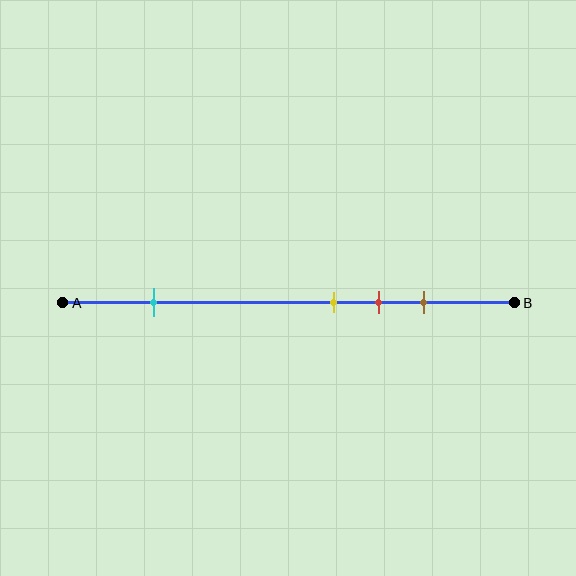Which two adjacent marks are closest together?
The yellow and red marks are the closest adjacent pair.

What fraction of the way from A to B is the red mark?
The red mark is approximately 70% (0.7) of the way from A to B.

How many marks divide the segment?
There are 4 marks dividing the segment.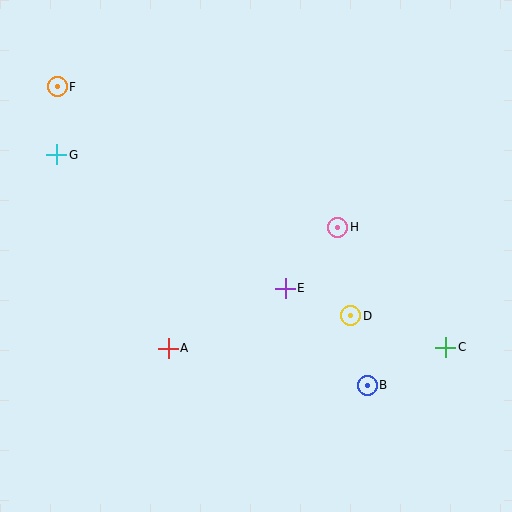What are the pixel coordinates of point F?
Point F is at (57, 87).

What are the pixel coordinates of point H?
Point H is at (338, 227).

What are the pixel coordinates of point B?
Point B is at (367, 386).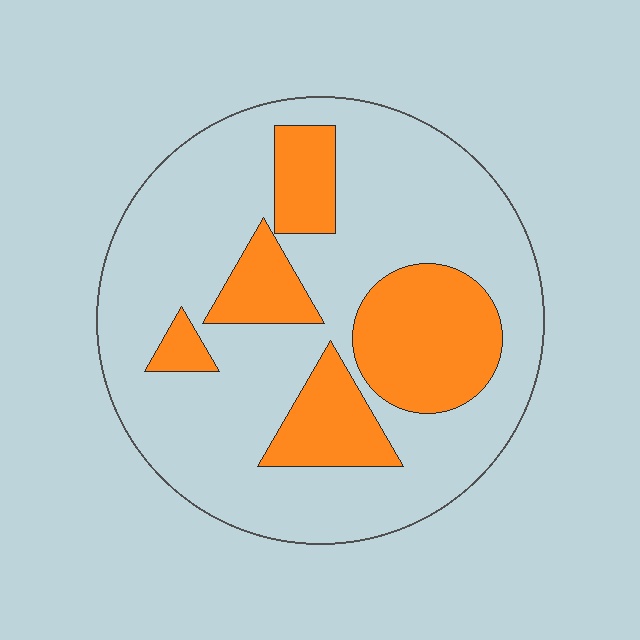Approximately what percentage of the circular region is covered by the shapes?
Approximately 25%.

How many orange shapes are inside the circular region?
5.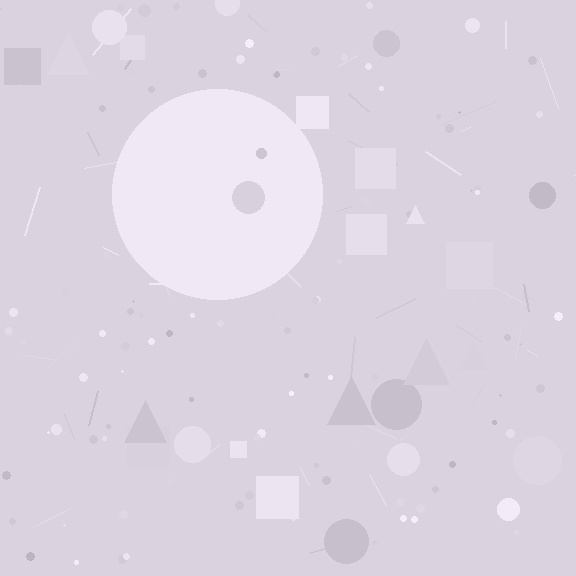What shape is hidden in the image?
A circle is hidden in the image.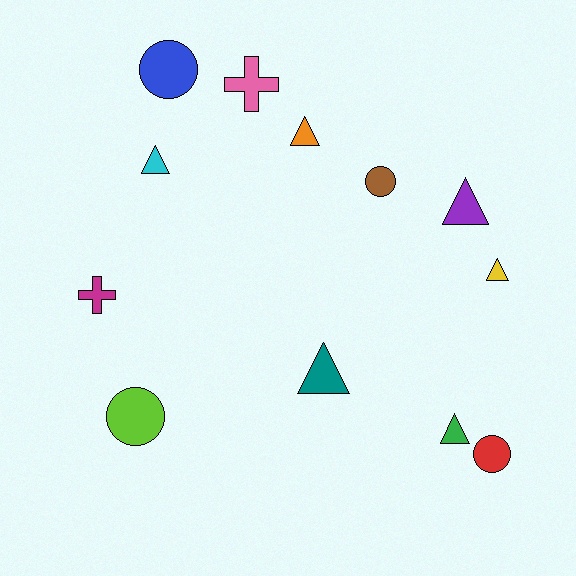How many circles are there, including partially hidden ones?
There are 4 circles.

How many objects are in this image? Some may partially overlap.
There are 12 objects.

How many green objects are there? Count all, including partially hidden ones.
There is 1 green object.